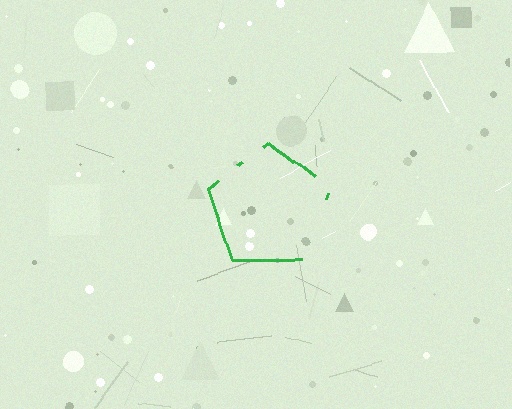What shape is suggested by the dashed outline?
The dashed outline suggests a pentagon.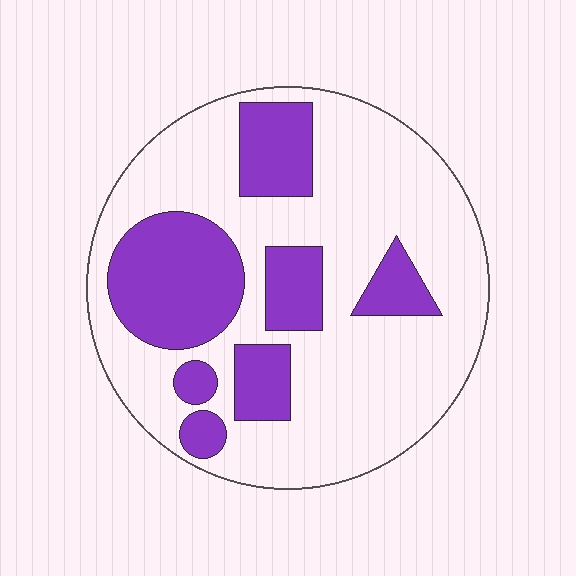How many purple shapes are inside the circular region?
7.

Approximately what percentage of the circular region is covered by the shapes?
Approximately 30%.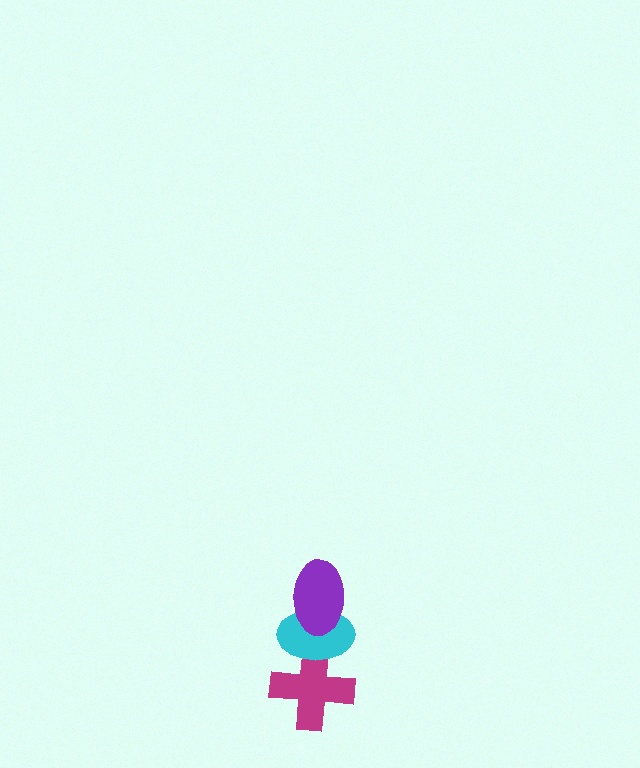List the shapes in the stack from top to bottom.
From top to bottom: the purple ellipse, the cyan ellipse, the magenta cross.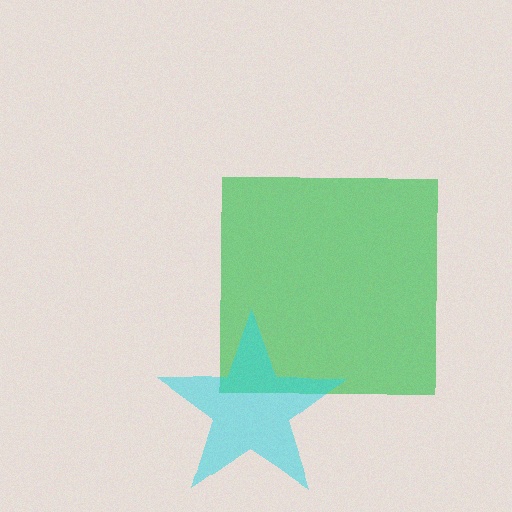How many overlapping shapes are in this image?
There are 2 overlapping shapes in the image.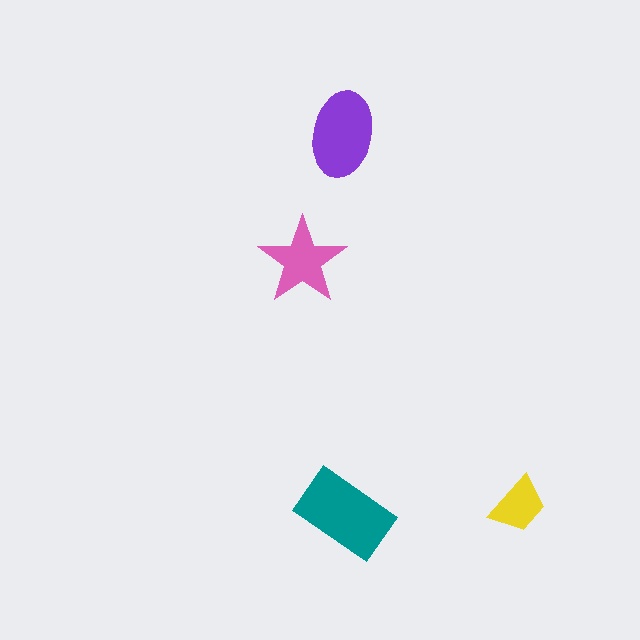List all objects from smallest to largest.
The yellow trapezoid, the pink star, the purple ellipse, the teal rectangle.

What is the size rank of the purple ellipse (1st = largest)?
2nd.